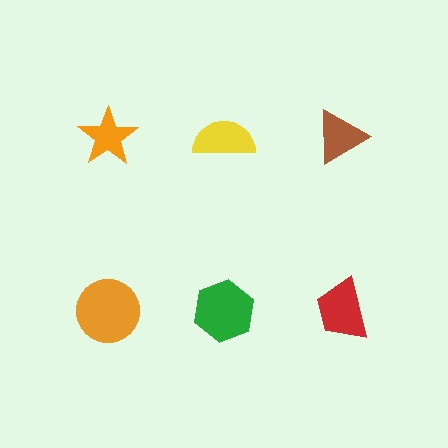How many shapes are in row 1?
3 shapes.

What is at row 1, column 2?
A yellow semicircle.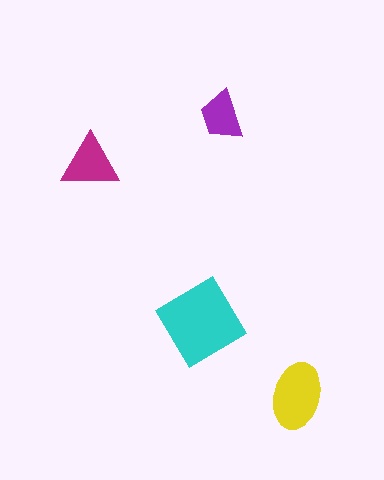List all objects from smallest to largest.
The purple trapezoid, the magenta triangle, the yellow ellipse, the cyan diamond.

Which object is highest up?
The purple trapezoid is topmost.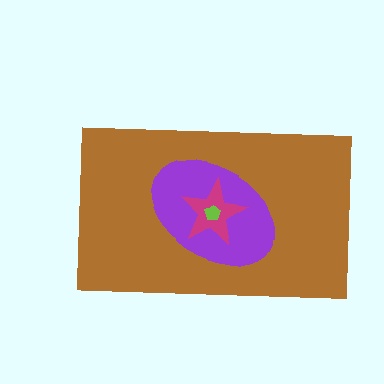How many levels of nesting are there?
4.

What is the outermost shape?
The brown rectangle.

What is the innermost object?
The lime pentagon.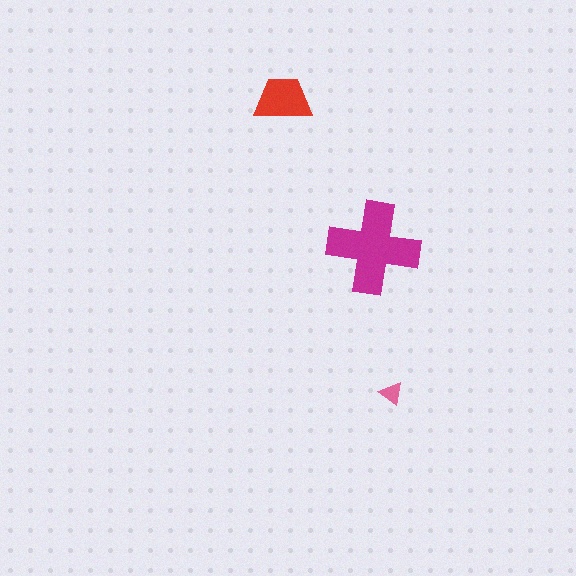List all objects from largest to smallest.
The magenta cross, the red trapezoid, the pink triangle.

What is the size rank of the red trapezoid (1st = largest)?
2nd.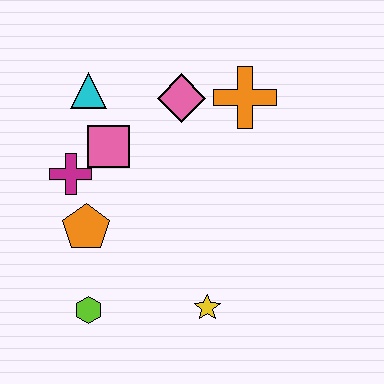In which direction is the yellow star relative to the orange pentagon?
The yellow star is to the right of the orange pentagon.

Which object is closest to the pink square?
The magenta cross is closest to the pink square.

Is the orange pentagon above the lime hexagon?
Yes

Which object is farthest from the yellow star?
The cyan triangle is farthest from the yellow star.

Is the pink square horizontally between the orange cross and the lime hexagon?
Yes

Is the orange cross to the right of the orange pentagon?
Yes